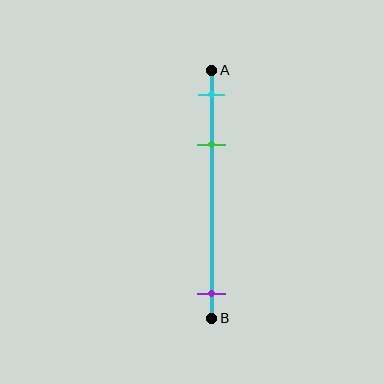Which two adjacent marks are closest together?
The cyan and green marks are the closest adjacent pair.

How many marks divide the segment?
There are 3 marks dividing the segment.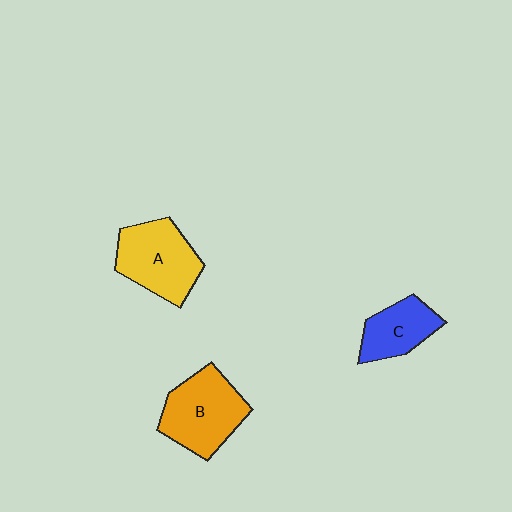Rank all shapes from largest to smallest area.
From largest to smallest: B (orange), A (yellow), C (blue).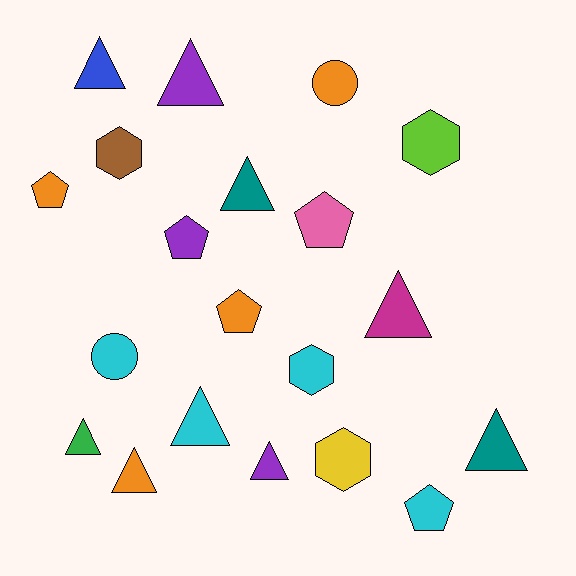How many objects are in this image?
There are 20 objects.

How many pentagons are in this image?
There are 5 pentagons.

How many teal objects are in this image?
There are 2 teal objects.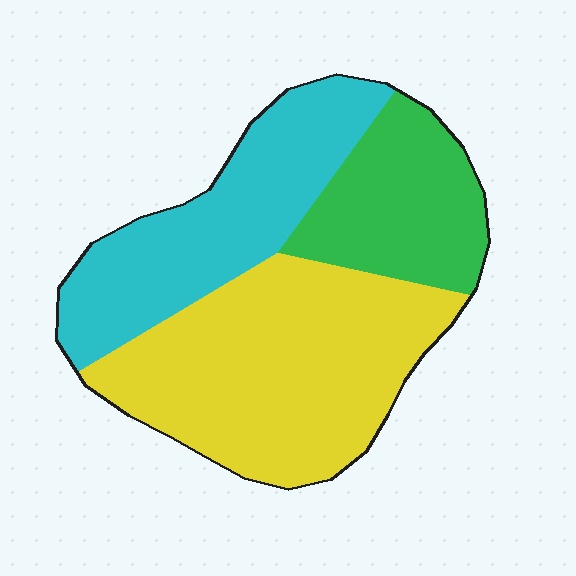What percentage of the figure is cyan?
Cyan covers about 30% of the figure.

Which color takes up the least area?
Green, at roughly 20%.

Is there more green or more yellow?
Yellow.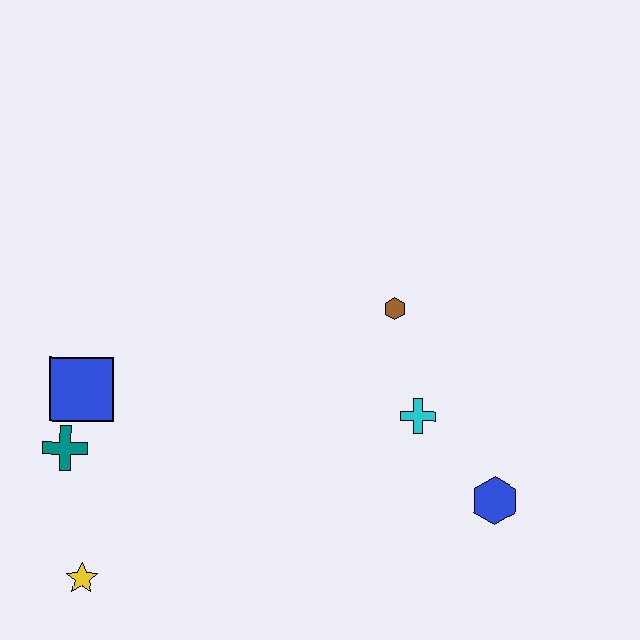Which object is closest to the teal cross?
The blue square is closest to the teal cross.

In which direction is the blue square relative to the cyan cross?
The blue square is to the left of the cyan cross.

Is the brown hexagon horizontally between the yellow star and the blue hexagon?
Yes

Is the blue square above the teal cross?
Yes